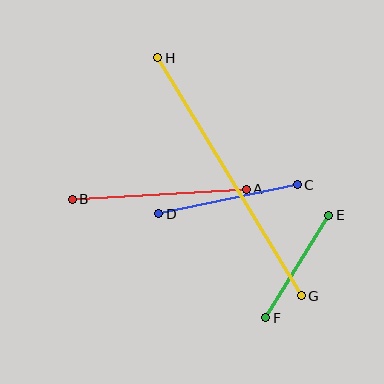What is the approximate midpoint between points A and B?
The midpoint is at approximately (159, 194) pixels.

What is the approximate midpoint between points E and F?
The midpoint is at approximately (297, 266) pixels.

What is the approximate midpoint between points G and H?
The midpoint is at approximately (229, 177) pixels.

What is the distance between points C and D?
The distance is approximately 141 pixels.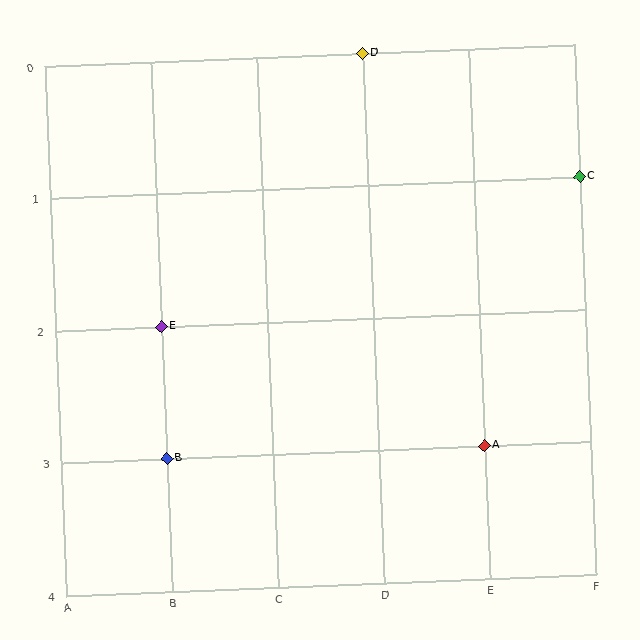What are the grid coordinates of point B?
Point B is at grid coordinates (B, 3).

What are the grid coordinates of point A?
Point A is at grid coordinates (E, 3).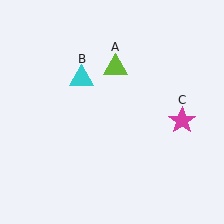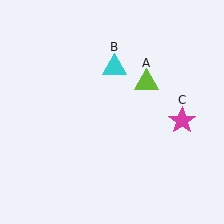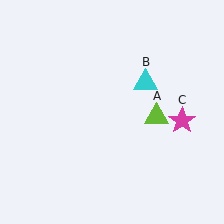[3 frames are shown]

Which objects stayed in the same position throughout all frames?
Magenta star (object C) remained stationary.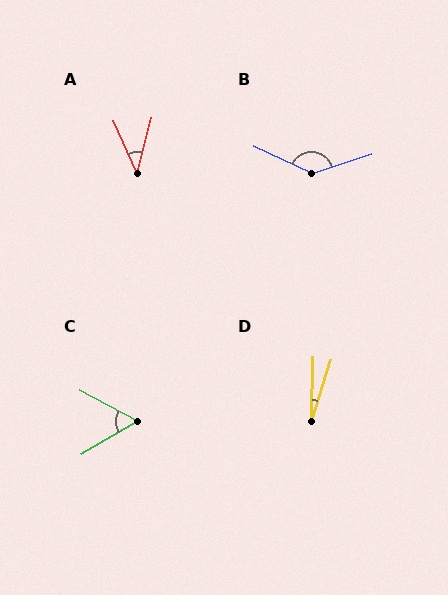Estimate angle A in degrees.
Approximately 39 degrees.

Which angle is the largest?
B, at approximately 136 degrees.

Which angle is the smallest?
D, at approximately 16 degrees.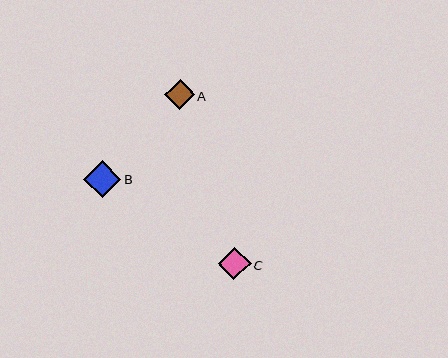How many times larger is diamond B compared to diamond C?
Diamond B is approximately 1.1 times the size of diamond C.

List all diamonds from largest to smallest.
From largest to smallest: B, C, A.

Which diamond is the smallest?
Diamond A is the smallest with a size of approximately 29 pixels.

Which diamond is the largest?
Diamond B is the largest with a size of approximately 37 pixels.